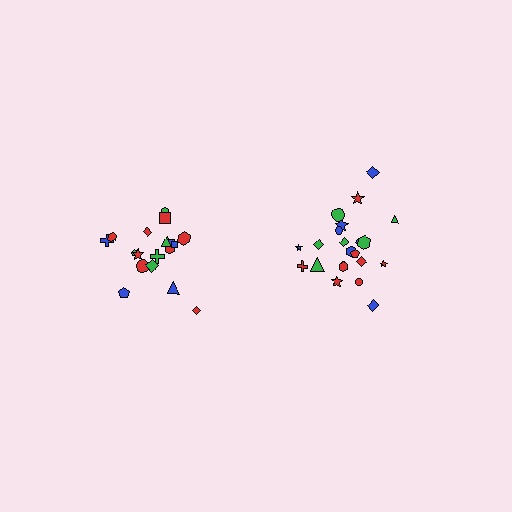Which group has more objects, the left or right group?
The right group.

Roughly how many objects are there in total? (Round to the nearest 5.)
Roughly 40 objects in total.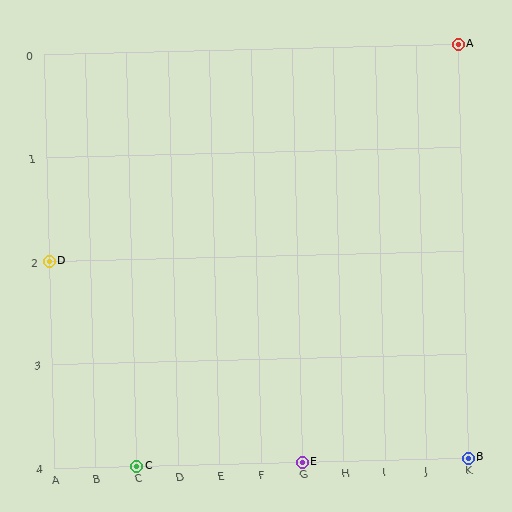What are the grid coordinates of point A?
Point A is at grid coordinates (K, 0).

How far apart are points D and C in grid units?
Points D and C are 2 columns and 2 rows apart (about 2.8 grid units diagonally).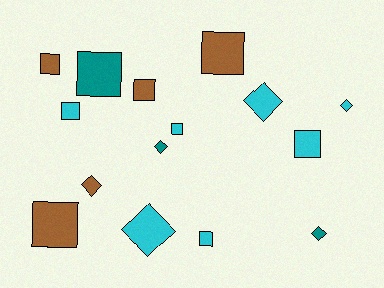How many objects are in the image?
There are 15 objects.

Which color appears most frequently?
Cyan, with 7 objects.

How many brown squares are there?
There are 4 brown squares.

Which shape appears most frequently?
Square, with 9 objects.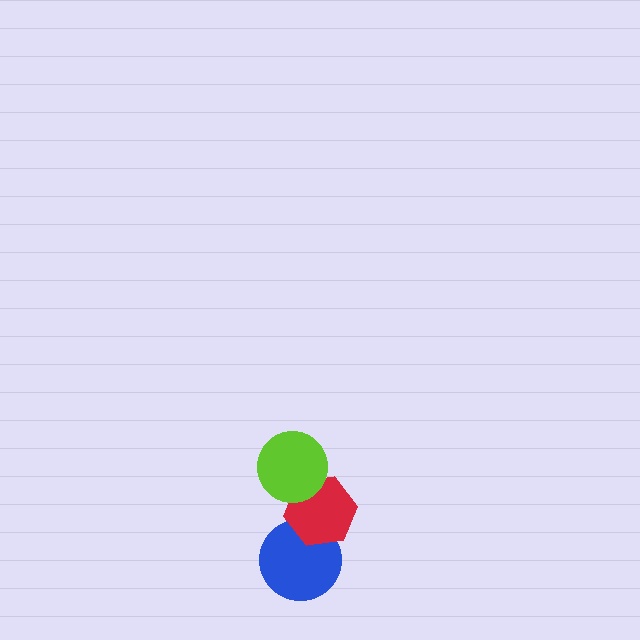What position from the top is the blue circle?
The blue circle is 3rd from the top.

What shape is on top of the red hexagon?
The lime circle is on top of the red hexagon.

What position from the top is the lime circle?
The lime circle is 1st from the top.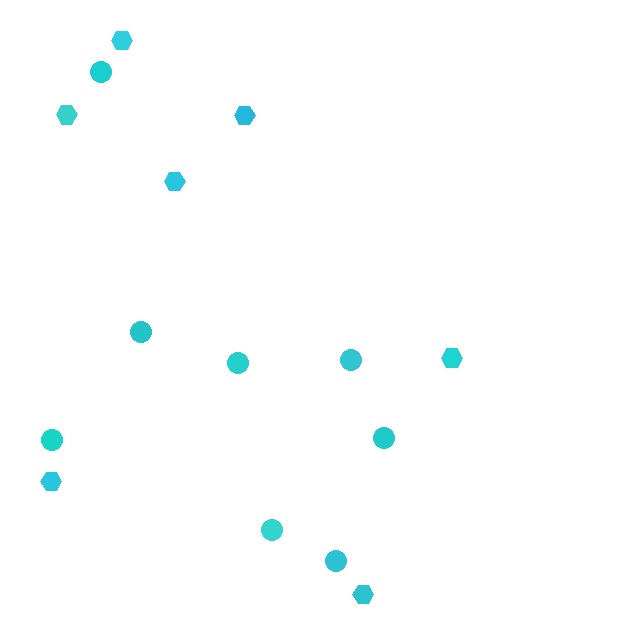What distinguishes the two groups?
There are 2 groups: one group of circles (8) and one group of hexagons (7).